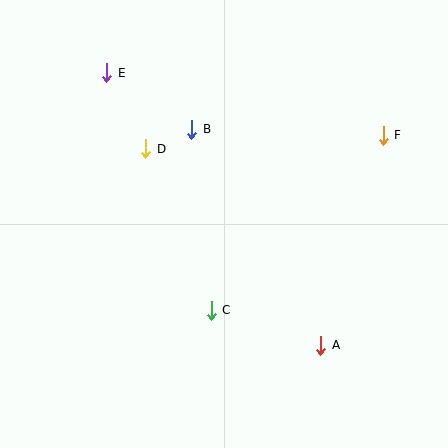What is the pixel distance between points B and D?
The distance between B and D is 50 pixels.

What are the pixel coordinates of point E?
Point E is at (107, 73).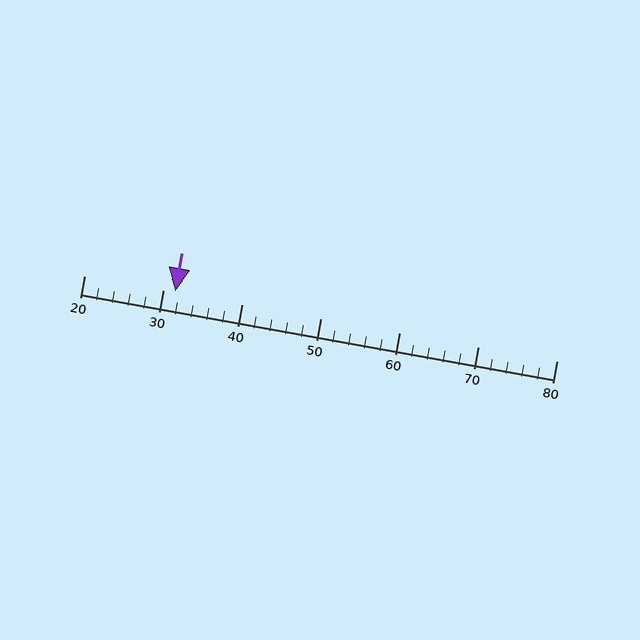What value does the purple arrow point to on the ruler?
The purple arrow points to approximately 32.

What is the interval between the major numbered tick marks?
The major tick marks are spaced 10 units apart.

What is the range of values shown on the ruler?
The ruler shows values from 20 to 80.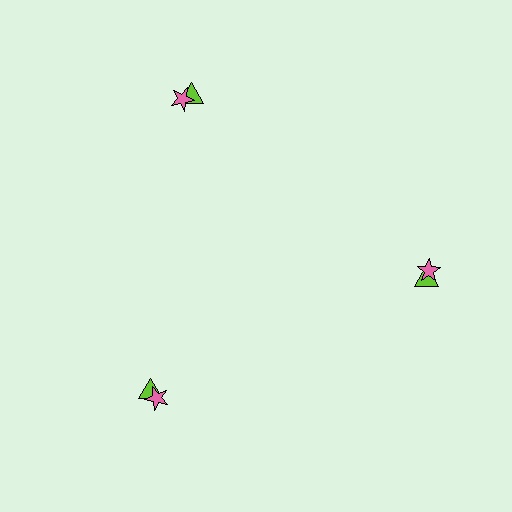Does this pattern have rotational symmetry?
Yes, this pattern has 3-fold rotational symmetry. It looks the same after rotating 120 degrees around the center.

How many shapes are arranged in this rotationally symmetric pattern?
There are 6 shapes, arranged in 3 groups of 2.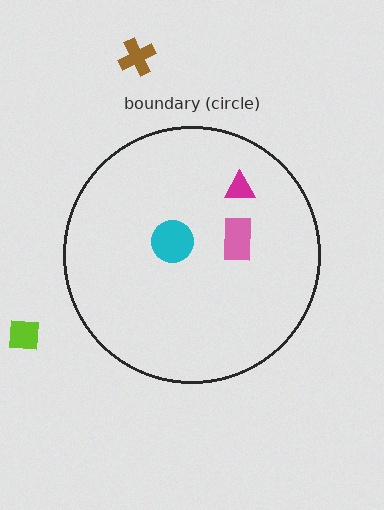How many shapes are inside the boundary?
3 inside, 2 outside.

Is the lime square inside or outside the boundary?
Outside.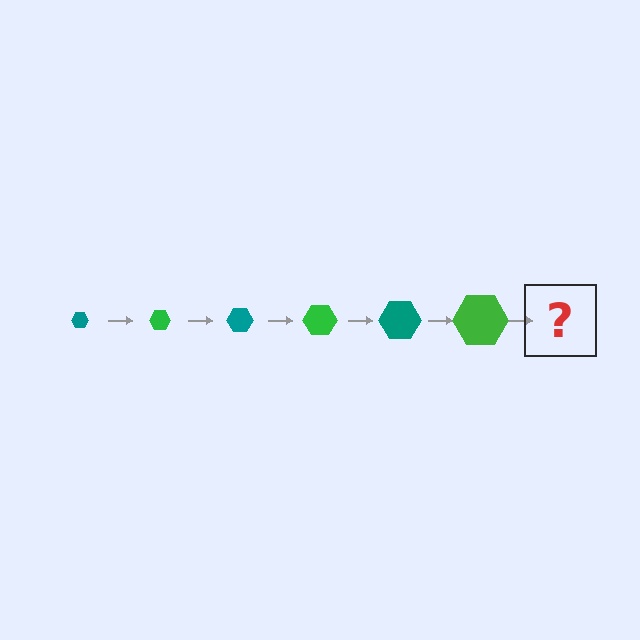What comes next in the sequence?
The next element should be a teal hexagon, larger than the previous one.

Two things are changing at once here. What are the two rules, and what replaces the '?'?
The two rules are that the hexagon grows larger each step and the color cycles through teal and green. The '?' should be a teal hexagon, larger than the previous one.